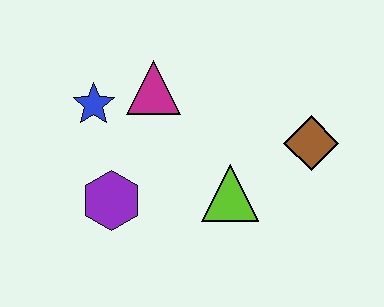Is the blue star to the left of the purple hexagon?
Yes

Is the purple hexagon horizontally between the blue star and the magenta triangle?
Yes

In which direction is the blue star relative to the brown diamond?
The blue star is to the left of the brown diamond.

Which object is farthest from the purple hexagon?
The brown diamond is farthest from the purple hexagon.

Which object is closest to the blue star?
The magenta triangle is closest to the blue star.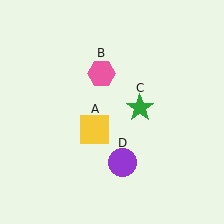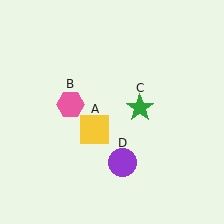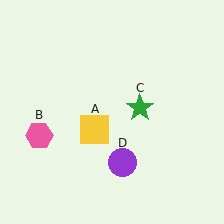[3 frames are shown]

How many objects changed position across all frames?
1 object changed position: pink hexagon (object B).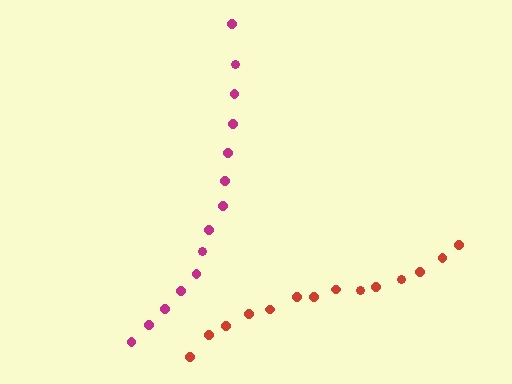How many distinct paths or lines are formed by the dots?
There are 2 distinct paths.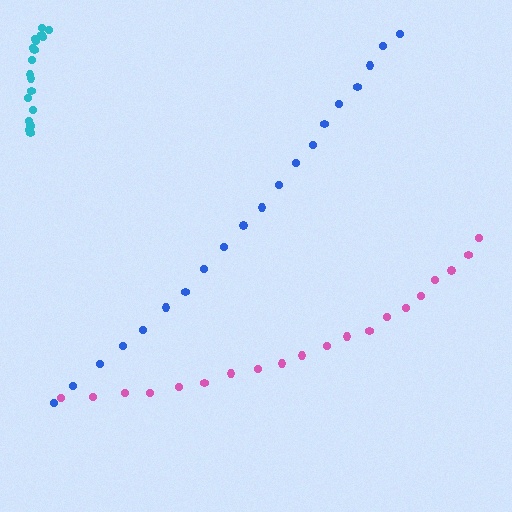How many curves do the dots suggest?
There are 3 distinct paths.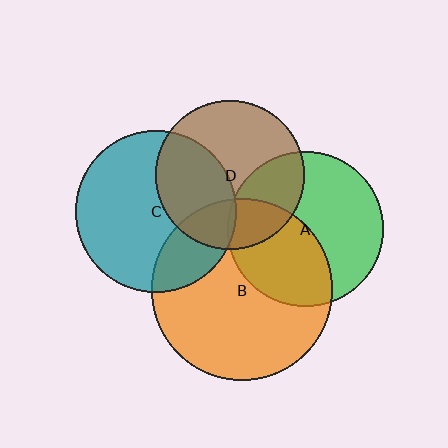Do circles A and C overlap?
Yes.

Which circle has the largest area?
Circle B (orange).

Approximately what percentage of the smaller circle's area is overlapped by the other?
Approximately 5%.